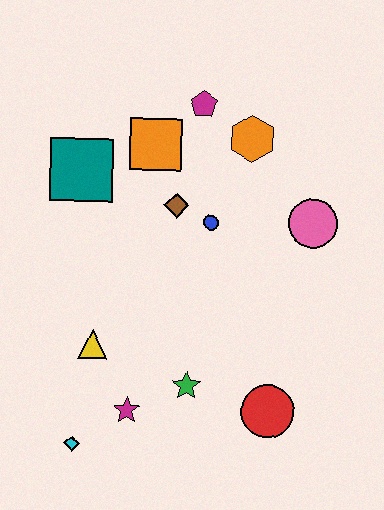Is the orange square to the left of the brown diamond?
Yes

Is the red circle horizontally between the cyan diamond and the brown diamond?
No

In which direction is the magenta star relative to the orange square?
The magenta star is below the orange square.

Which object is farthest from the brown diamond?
The cyan diamond is farthest from the brown diamond.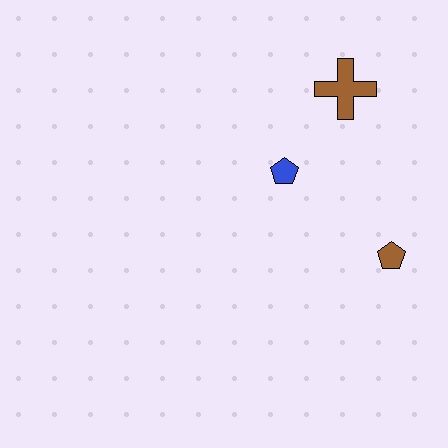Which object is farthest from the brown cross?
The brown pentagon is farthest from the brown cross.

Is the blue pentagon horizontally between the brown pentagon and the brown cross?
No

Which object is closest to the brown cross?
The blue pentagon is closest to the brown cross.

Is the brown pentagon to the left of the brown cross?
No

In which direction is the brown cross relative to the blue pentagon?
The brown cross is above the blue pentagon.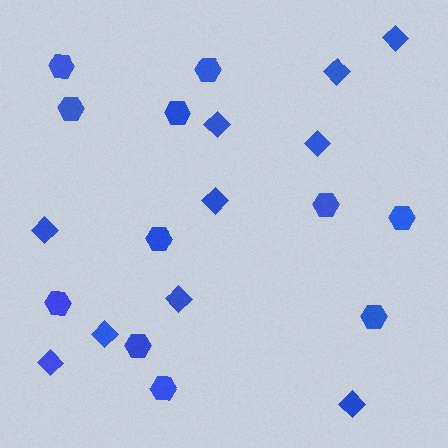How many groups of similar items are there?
There are 2 groups: one group of hexagons (11) and one group of diamonds (10).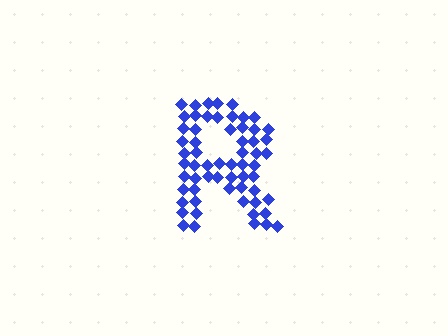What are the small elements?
The small elements are diamonds.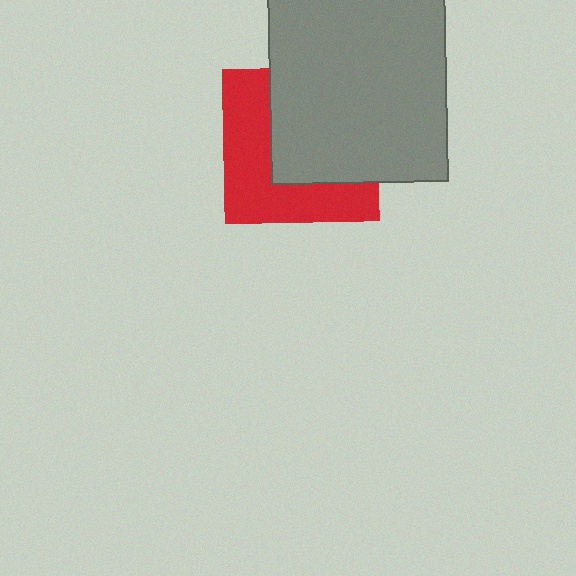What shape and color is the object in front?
The object in front is a gray rectangle.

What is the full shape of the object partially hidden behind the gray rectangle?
The partially hidden object is a red square.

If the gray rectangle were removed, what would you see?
You would see the complete red square.